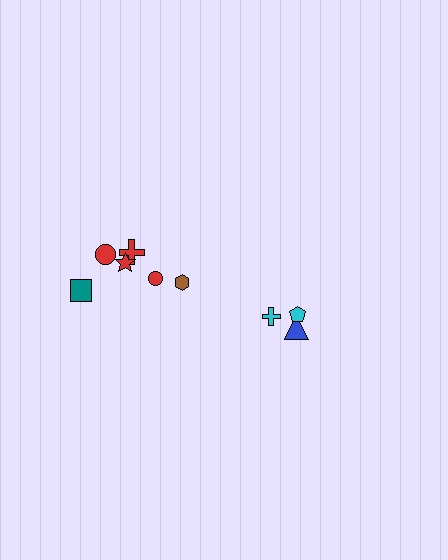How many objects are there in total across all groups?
There are 9 objects.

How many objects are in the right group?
There are 3 objects.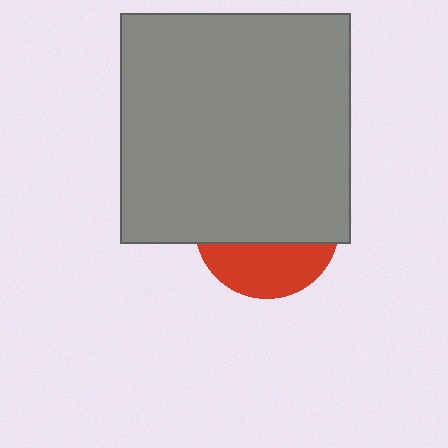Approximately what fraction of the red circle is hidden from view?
Roughly 64% of the red circle is hidden behind the gray square.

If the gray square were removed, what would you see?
You would see the complete red circle.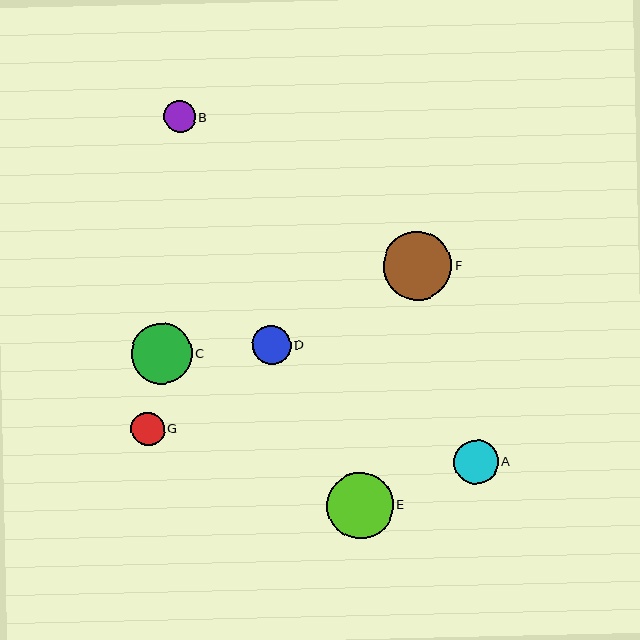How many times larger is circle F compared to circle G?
Circle F is approximately 2.0 times the size of circle G.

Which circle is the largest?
Circle F is the largest with a size of approximately 68 pixels.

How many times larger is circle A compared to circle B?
Circle A is approximately 1.4 times the size of circle B.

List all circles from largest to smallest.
From largest to smallest: F, E, C, A, D, G, B.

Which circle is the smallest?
Circle B is the smallest with a size of approximately 32 pixels.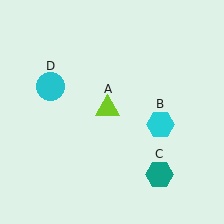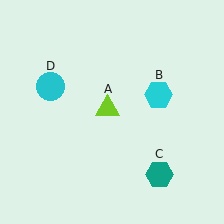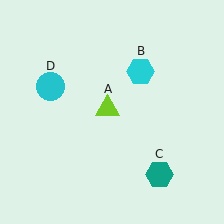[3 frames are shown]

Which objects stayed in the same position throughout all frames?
Lime triangle (object A) and teal hexagon (object C) and cyan circle (object D) remained stationary.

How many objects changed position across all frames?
1 object changed position: cyan hexagon (object B).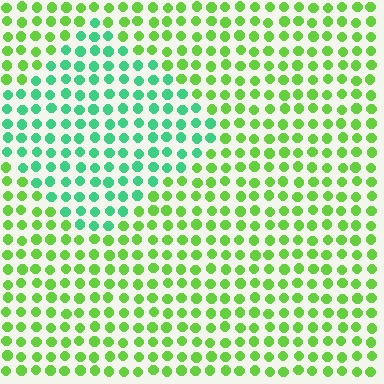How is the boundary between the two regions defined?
The boundary is defined purely by a slight shift in hue (about 45 degrees). Spacing, size, and orientation are identical on both sides.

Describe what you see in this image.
The image is filled with small lime elements in a uniform arrangement. A diamond-shaped region is visible where the elements are tinted to a slightly different hue, forming a subtle color boundary.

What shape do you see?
I see a diamond.